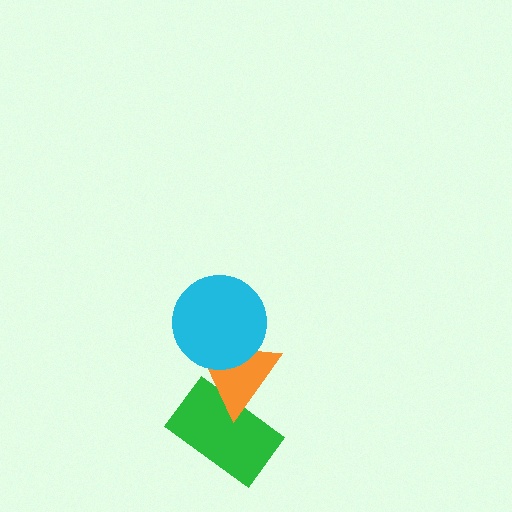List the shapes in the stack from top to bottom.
From top to bottom: the cyan circle, the orange triangle, the green rectangle.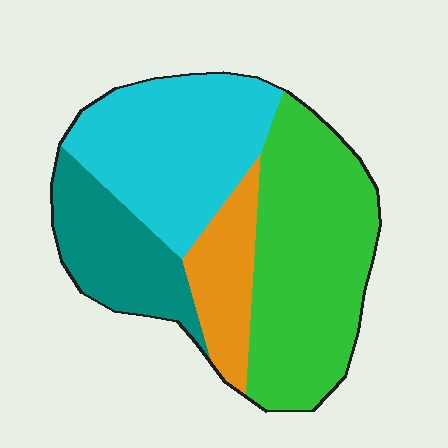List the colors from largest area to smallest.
From largest to smallest: green, cyan, teal, orange.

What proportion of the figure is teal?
Teal takes up about one sixth (1/6) of the figure.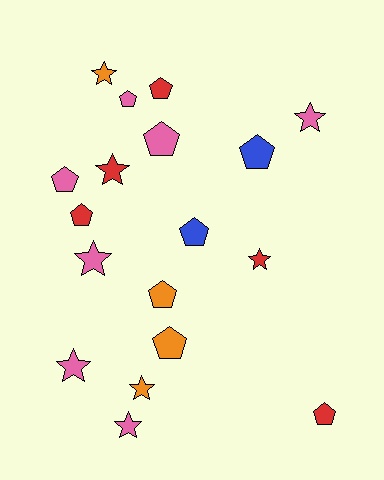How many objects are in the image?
There are 18 objects.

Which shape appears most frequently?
Pentagon, with 10 objects.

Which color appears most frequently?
Pink, with 7 objects.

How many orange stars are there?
There are 2 orange stars.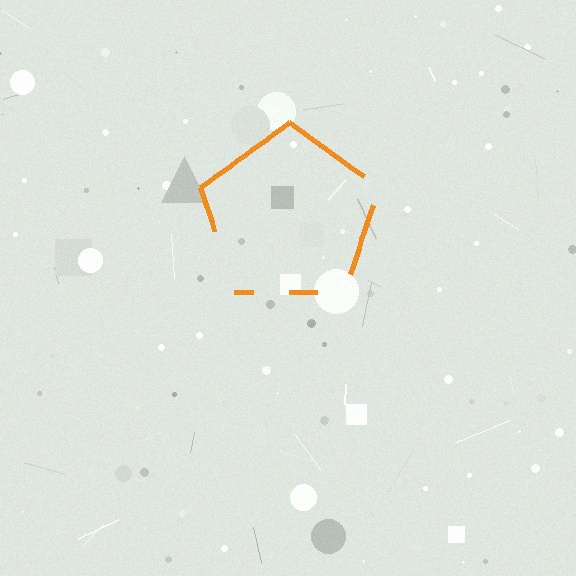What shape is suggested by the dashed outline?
The dashed outline suggests a pentagon.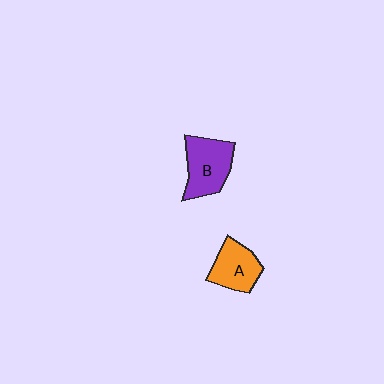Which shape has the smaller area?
Shape A (orange).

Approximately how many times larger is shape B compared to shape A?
Approximately 1.3 times.